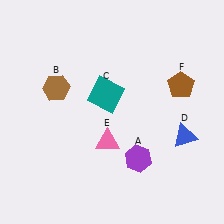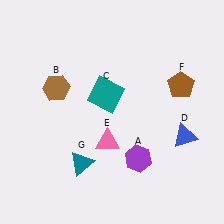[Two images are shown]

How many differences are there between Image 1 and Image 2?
There is 1 difference between the two images.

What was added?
A teal triangle (G) was added in Image 2.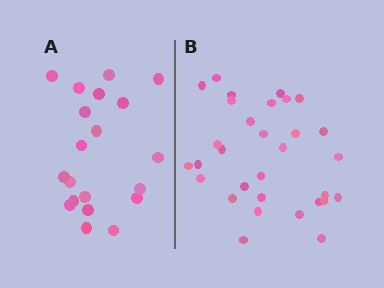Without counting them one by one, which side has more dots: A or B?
Region B (the right region) has more dots.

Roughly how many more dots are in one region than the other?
Region B has roughly 12 or so more dots than region A.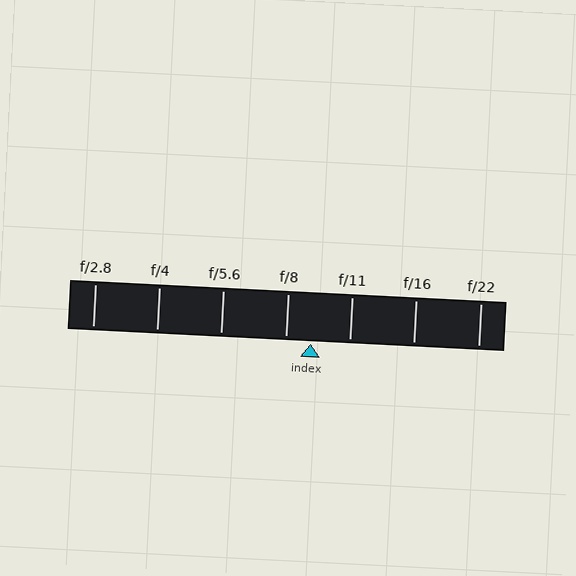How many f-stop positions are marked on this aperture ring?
There are 7 f-stop positions marked.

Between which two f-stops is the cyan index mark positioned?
The index mark is between f/8 and f/11.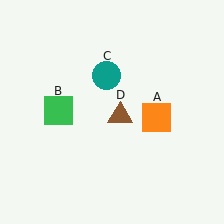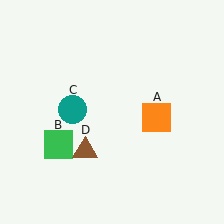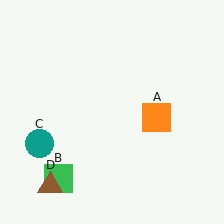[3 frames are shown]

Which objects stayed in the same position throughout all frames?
Orange square (object A) remained stationary.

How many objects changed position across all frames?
3 objects changed position: green square (object B), teal circle (object C), brown triangle (object D).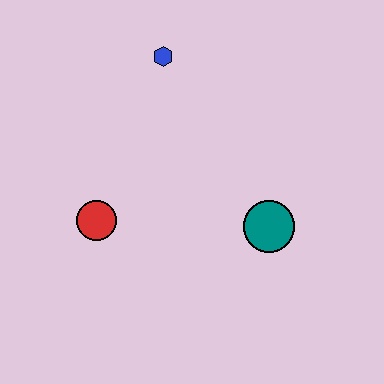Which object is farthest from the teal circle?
The blue hexagon is farthest from the teal circle.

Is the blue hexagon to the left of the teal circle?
Yes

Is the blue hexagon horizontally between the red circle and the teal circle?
Yes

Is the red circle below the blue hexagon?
Yes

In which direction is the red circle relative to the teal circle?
The red circle is to the left of the teal circle.